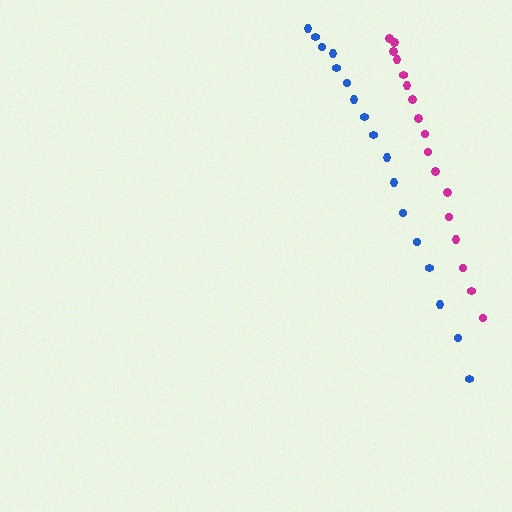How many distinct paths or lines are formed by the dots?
There are 2 distinct paths.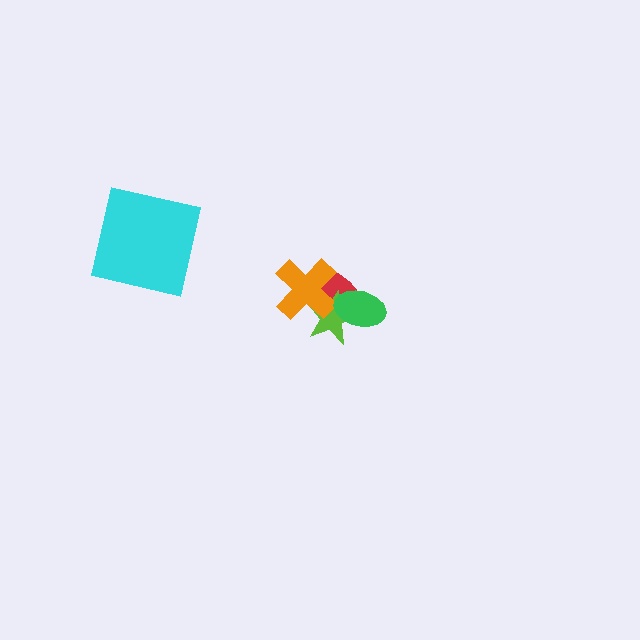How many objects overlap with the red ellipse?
3 objects overlap with the red ellipse.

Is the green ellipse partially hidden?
No, no other shape covers it.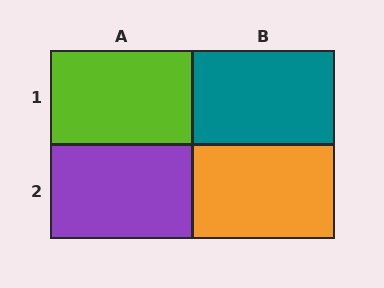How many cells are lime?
1 cell is lime.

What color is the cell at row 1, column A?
Lime.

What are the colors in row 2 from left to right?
Purple, orange.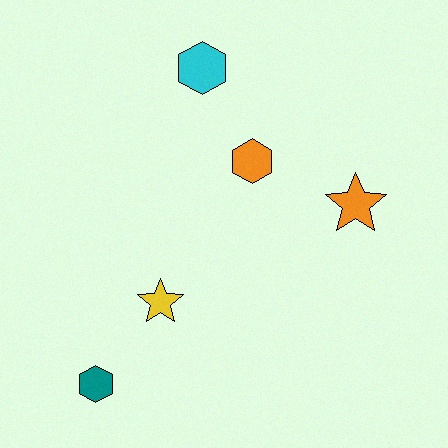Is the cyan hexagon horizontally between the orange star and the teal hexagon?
Yes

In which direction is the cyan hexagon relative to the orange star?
The cyan hexagon is to the left of the orange star.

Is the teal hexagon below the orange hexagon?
Yes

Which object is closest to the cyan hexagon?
The orange hexagon is closest to the cyan hexagon.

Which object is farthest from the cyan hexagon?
The teal hexagon is farthest from the cyan hexagon.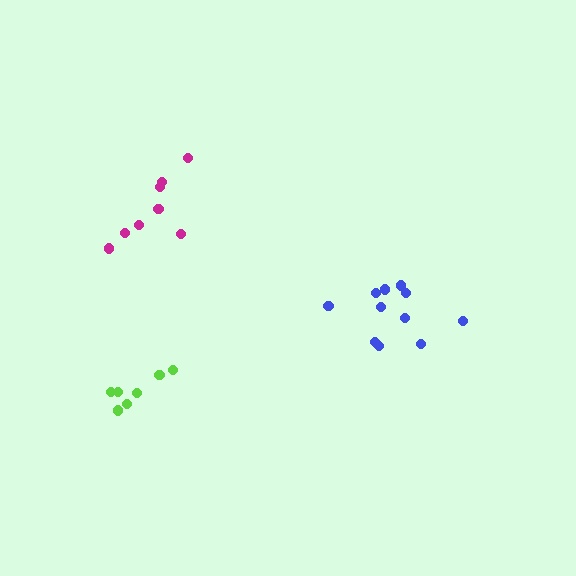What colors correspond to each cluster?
The clusters are colored: lime, blue, magenta.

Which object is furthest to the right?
The blue cluster is rightmost.